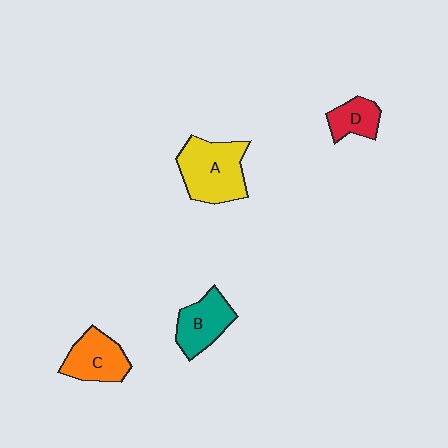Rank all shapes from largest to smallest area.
From largest to smallest: A (yellow), C (orange), B (teal), D (red).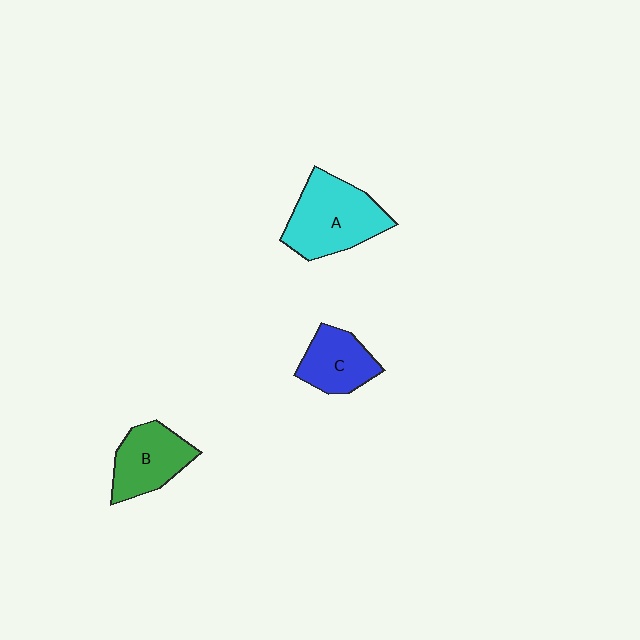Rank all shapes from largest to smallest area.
From largest to smallest: A (cyan), B (green), C (blue).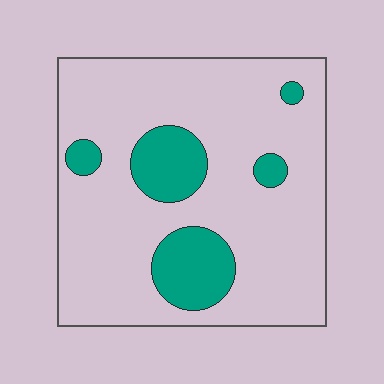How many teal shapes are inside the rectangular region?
5.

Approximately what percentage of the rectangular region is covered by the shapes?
Approximately 20%.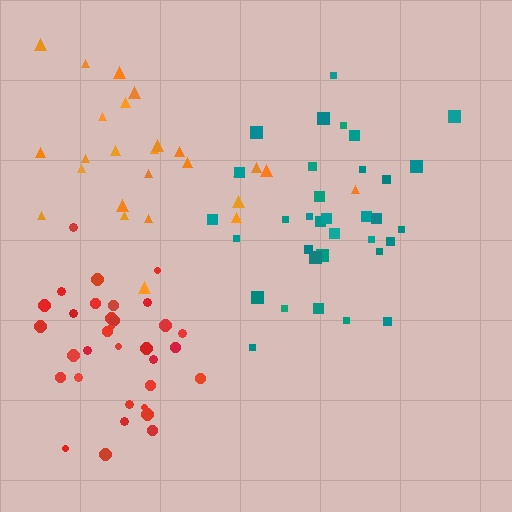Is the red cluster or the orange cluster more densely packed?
Red.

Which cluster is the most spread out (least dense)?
Orange.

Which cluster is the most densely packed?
Red.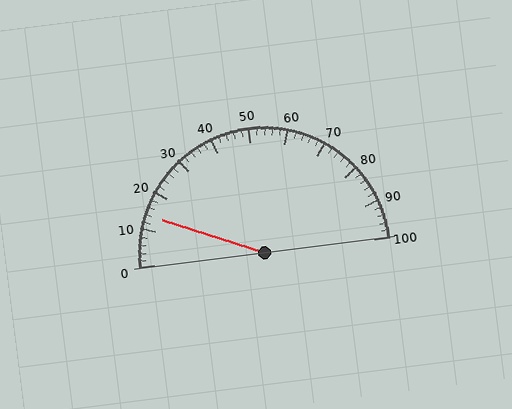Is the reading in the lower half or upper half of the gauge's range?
The reading is in the lower half of the range (0 to 100).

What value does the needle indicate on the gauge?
The needle indicates approximately 14.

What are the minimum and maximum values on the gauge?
The gauge ranges from 0 to 100.